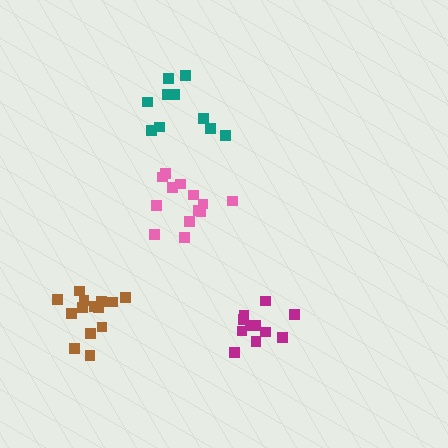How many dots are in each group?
Group 1: 13 dots, Group 2: 11 dots, Group 3: 14 dots, Group 4: 10 dots (48 total).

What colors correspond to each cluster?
The clusters are colored: pink, magenta, brown, teal.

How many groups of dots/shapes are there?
There are 4 groups.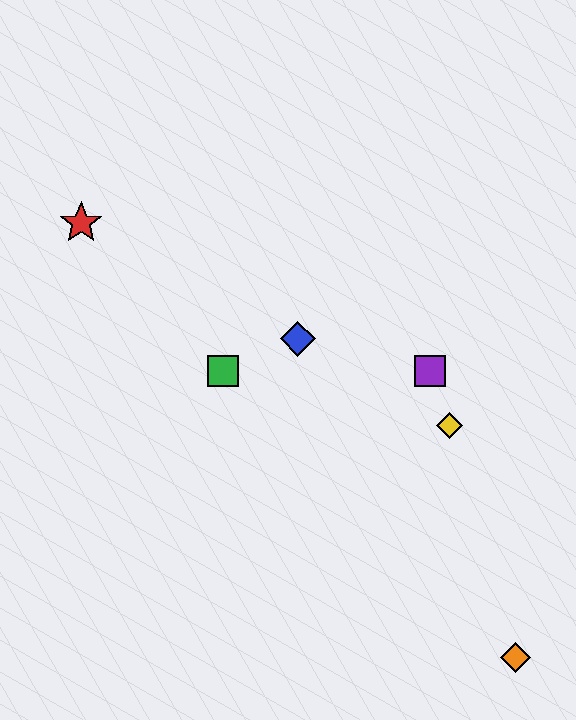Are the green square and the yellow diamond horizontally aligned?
No, the green square is at y≈371 and the yellow diamond is at y≈425.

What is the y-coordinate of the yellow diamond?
The yellow diamond is at y≈425.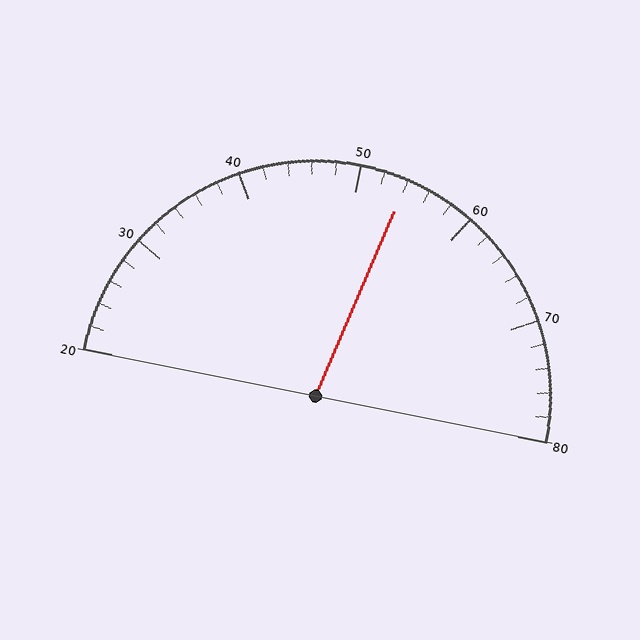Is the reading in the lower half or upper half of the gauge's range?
The reading is in the upper half of the range (20 to 80).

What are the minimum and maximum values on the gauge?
The gauge ranges from 20 to 80.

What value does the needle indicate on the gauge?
The needle indicates approximately 54.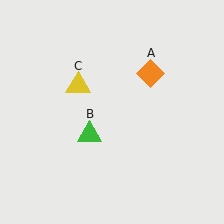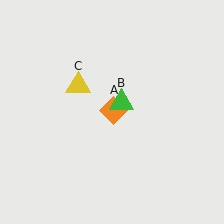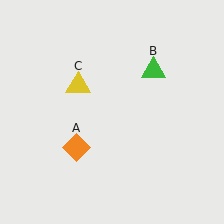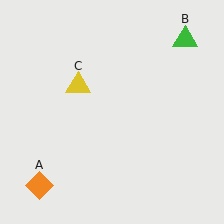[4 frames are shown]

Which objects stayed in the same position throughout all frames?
Yellow triangle (object C) remained stationary.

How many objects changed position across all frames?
2 objects changed position: orange diamond (object A), green triangle (object B).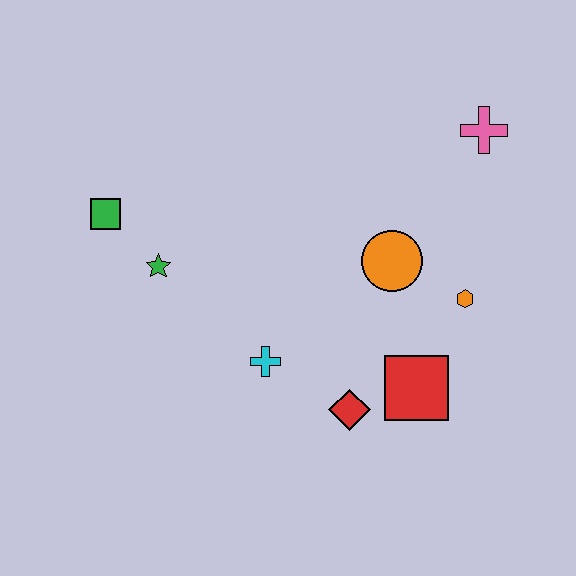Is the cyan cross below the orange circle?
Yes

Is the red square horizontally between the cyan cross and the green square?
No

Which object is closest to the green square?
The green star is closest to the green square.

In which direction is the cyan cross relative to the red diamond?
The cyan cross is to the left of the red diamond.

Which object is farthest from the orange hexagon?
The green square is farthest from the orange hexagon.